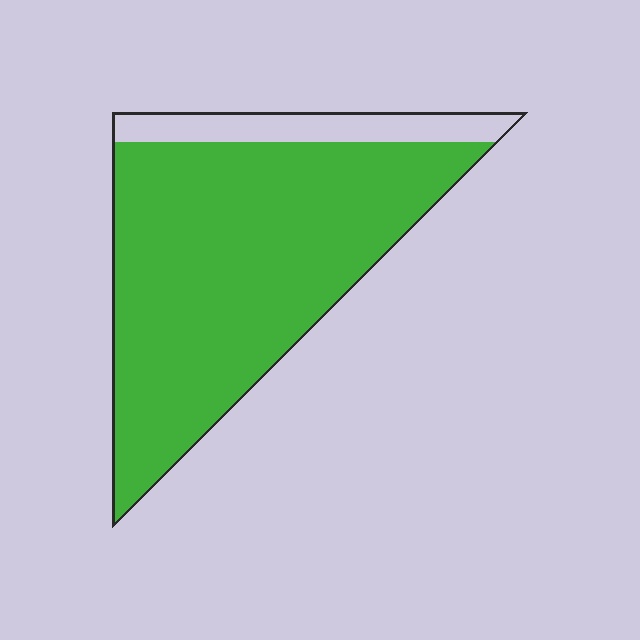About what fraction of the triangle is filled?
About seven eighths (7/8).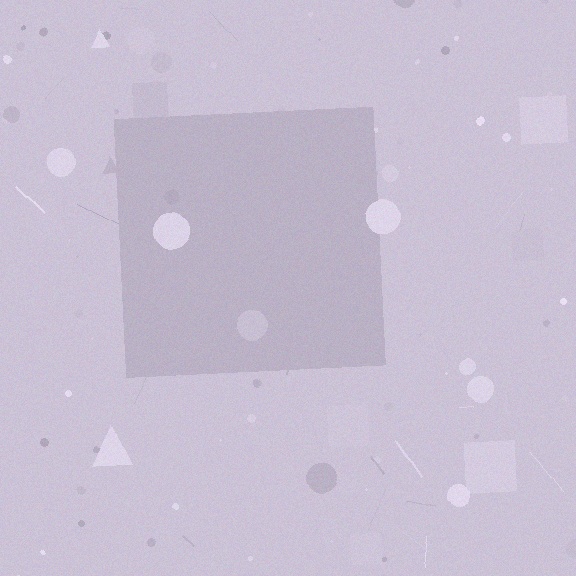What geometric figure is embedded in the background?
A square is embedded in the background.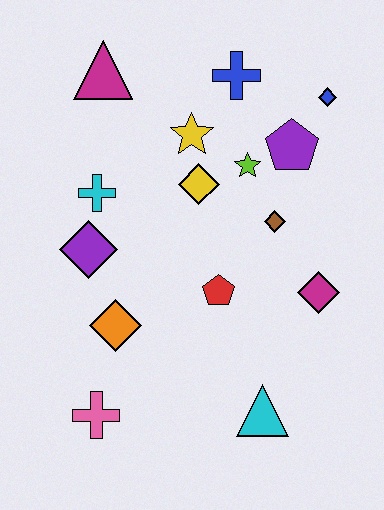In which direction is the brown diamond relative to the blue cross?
The brown diamond is below the blue cross.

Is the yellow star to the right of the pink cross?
Yes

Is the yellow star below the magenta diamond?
No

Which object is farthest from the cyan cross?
The cyan triangle is farthest from the cyan cross.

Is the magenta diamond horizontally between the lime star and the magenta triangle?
No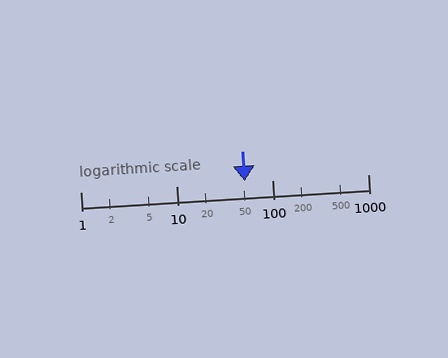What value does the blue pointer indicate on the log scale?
The pointer indicates approximately 52.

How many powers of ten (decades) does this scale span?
The scale spans 3 decades, from 1 to 1000.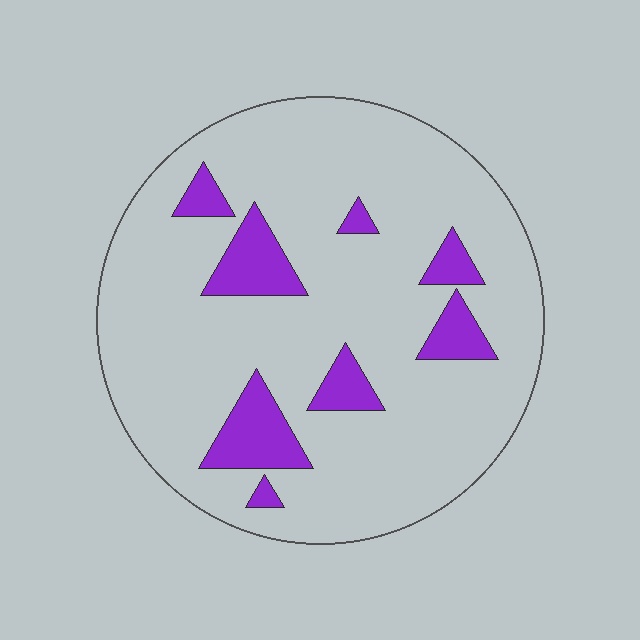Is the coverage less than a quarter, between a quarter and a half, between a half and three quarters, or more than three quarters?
Less than a quarter.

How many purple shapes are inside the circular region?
8.